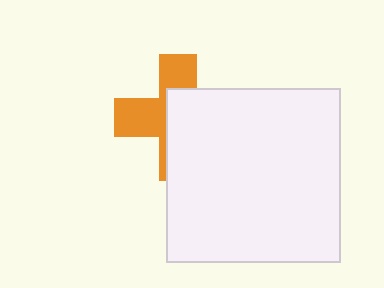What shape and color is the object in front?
The object in front is a white square.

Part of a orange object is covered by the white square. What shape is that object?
It is a cross.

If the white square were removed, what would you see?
You would see the complete orange cross.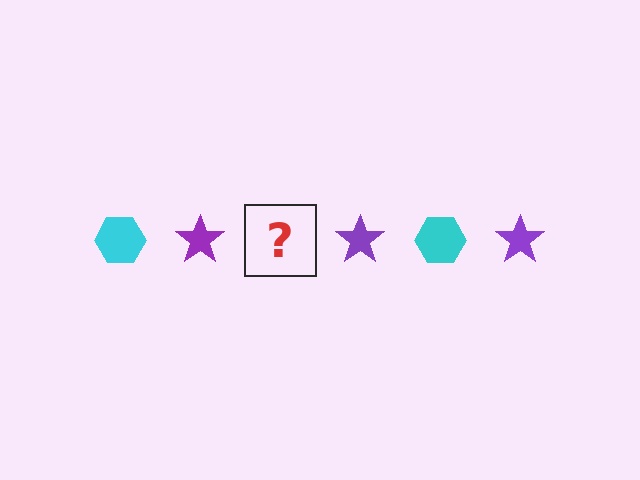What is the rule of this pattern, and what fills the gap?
The rule is that the pattern alternates between cyan hexagon and purple star. The gap should be filled with a cyan hexagon.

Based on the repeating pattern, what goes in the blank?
The blank should be a cyan hexagon.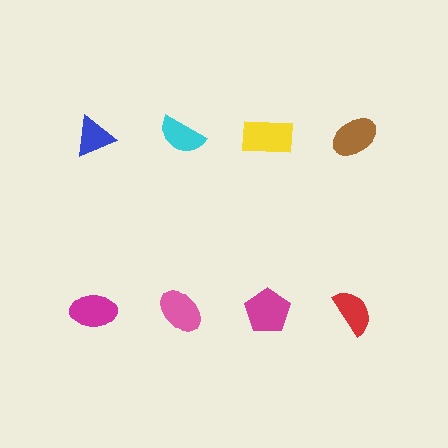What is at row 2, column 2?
A pink ellipse.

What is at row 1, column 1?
A blue triangle.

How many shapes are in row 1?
4 shapes.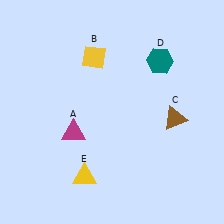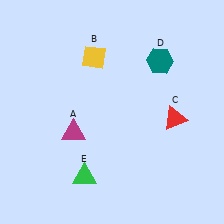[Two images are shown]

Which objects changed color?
C changed from brown to red. E changed from yellow to green.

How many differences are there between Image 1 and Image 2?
There are 2 differences between the two images.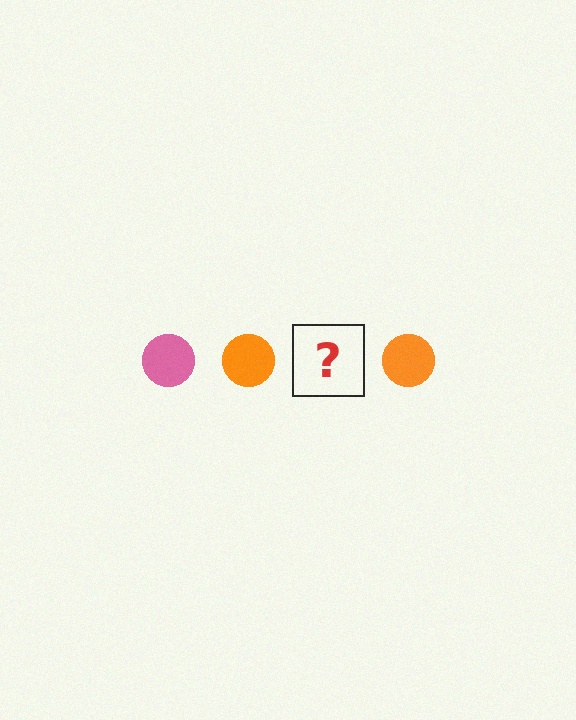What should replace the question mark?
The question mark should be replaced with a pink circle.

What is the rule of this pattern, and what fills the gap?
The rule is that the pattern cycles through pink, orange circles. The gap should be filled with a pink circle.